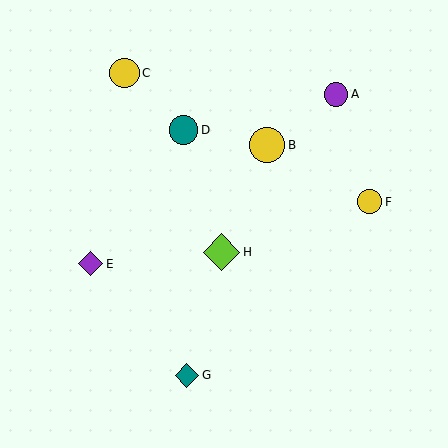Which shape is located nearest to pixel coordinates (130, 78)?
The yellow circle (labeled C) at (124, 73) is nearest to that location.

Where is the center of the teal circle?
The center of the teal circle is at (184, 130).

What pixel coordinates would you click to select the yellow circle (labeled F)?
Click at (370, 202) to select the yellow circle F.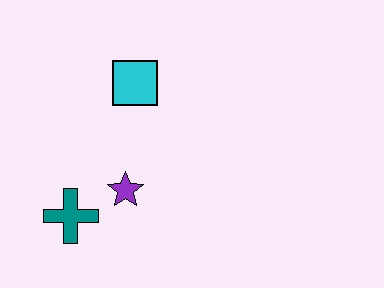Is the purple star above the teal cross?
Yes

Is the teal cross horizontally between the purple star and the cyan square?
No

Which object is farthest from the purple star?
The cyan square is farthest from the purple star.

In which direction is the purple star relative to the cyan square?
The purple star is below the cyan square.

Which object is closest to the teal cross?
The purple star is closest to the teal cross.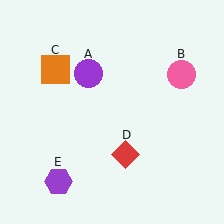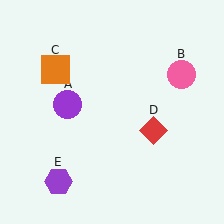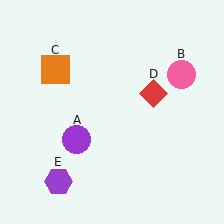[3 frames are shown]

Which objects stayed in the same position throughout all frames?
Pink circle (object B) and orange square (object C) and purple hexagon (object E) remained stationary.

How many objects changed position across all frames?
2 objects changed position: purple circle (object A), red diamond (object D).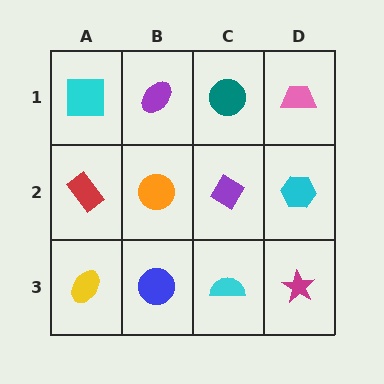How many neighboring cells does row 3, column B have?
3.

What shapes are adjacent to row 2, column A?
A cyan square (row 1, column A), a yellow ellipse (row 3, column A), an orange circle (row 2, column B).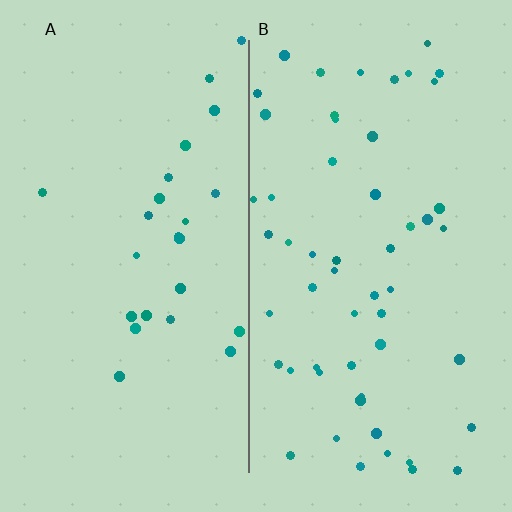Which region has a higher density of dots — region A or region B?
B (the right).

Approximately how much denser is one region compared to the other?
Approximately 2.3× — region B over region A.